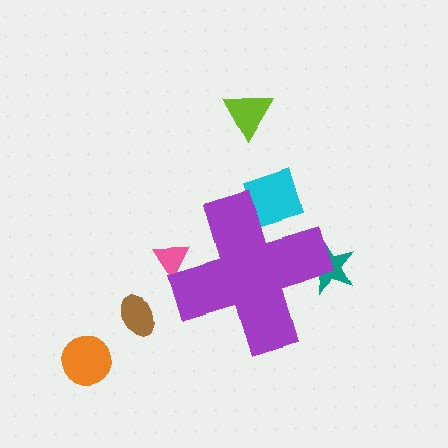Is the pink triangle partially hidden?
Yes, the pink triangle is partially hidden behind the purple cross.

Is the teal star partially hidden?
Yes, the teal star is partially hidden behind the purple cross.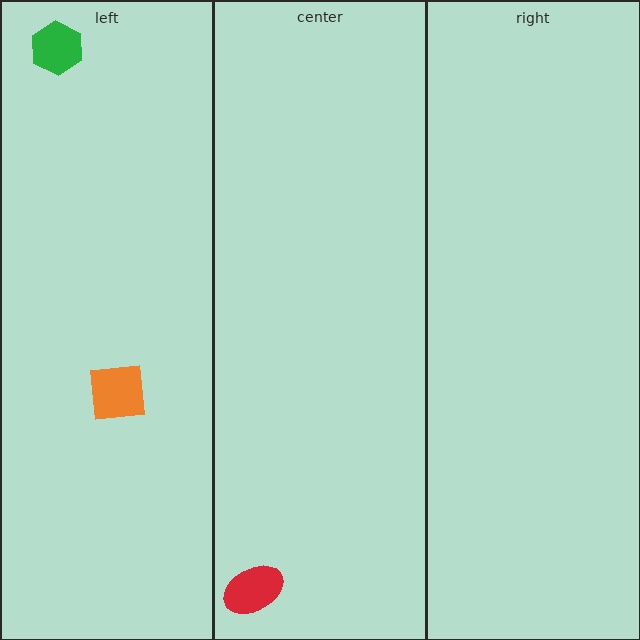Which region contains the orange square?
The left region.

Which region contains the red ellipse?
The center region.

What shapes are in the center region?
The red ellipse.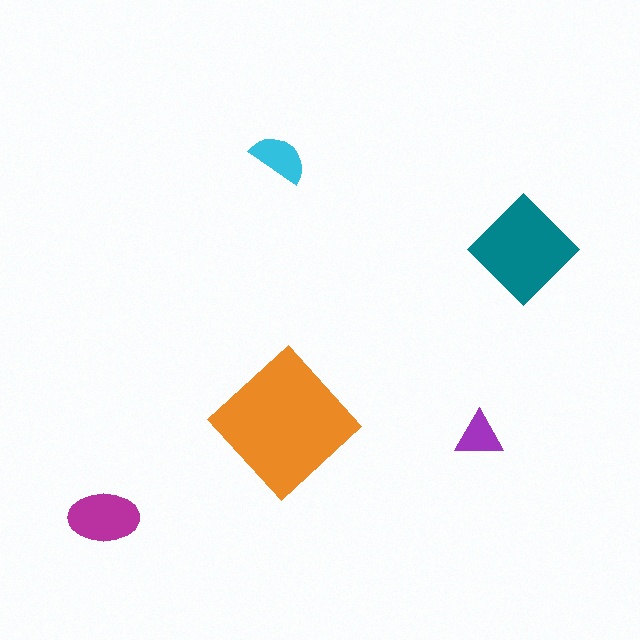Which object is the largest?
The orange diamond.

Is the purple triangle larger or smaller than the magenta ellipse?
Smaller.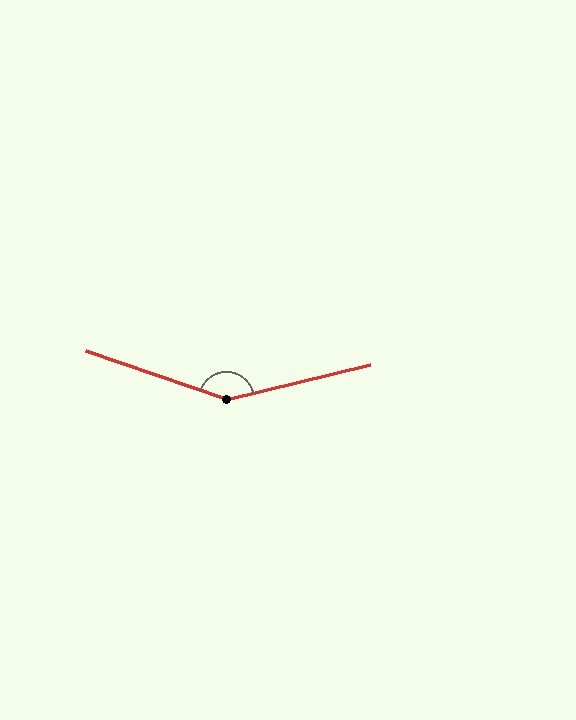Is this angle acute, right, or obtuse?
It is obtuse.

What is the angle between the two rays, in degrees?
Approximately 148 degrees.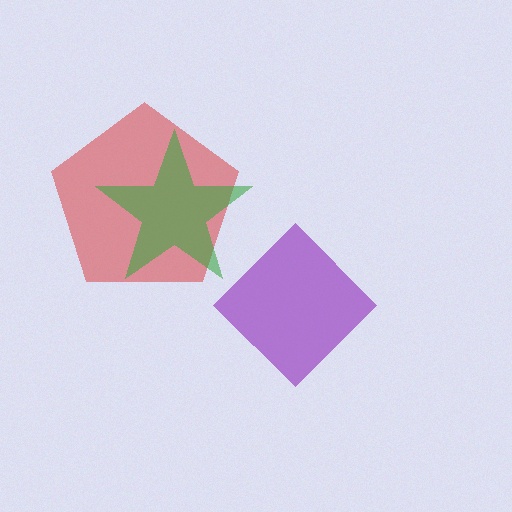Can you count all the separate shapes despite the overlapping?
Yes, there are 3 separate shapes.